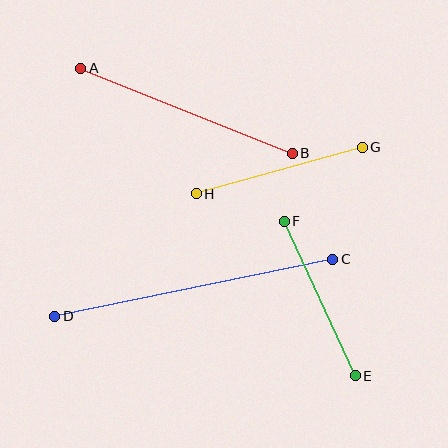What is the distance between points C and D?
The distance is approximately 284 pixels.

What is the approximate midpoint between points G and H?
The midpoint is at approximately (279, 171) pixels.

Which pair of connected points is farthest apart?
Points C and D are farthest apart.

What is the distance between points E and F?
The distance is approximately 170 pixels.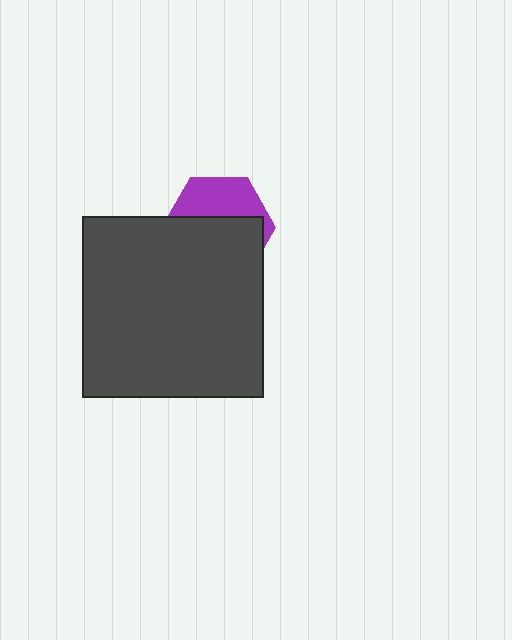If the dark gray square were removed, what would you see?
You would see the complete purple hexagon.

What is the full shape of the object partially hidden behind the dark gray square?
The partially hidden object is a purple hexagon.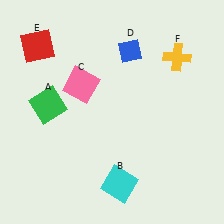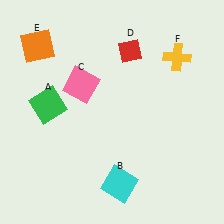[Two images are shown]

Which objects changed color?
D changed from blue to red. E changed from red to orange.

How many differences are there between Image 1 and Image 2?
There are 2 differences between the two images.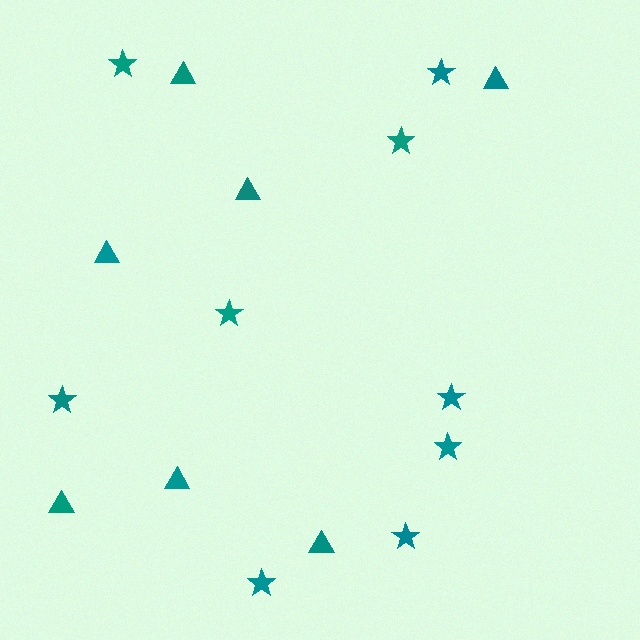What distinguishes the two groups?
There are 2 groups: one group of stars (9) and one group of triangles (7).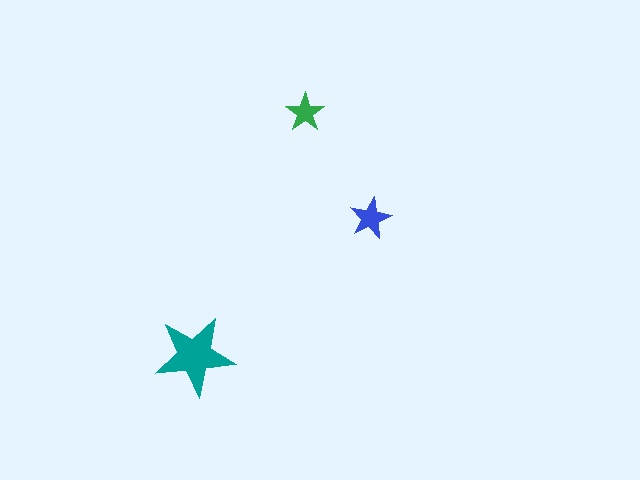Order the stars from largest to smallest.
the teal one, the blue one, the green one.